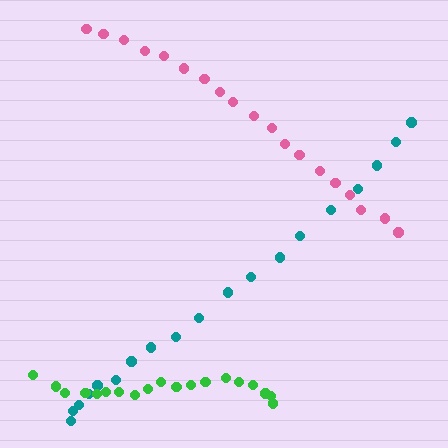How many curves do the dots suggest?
There are 3 distinct paths.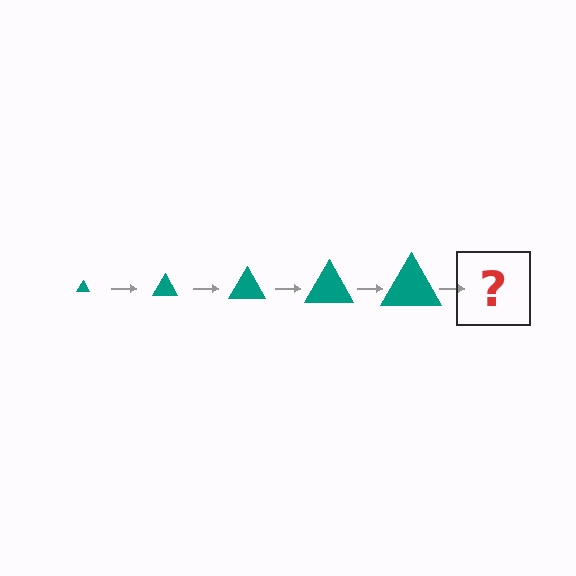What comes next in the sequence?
The next element should be a teal triangle, larger than the previous one.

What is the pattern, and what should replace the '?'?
The pattern is that the triangle gets progressively larger each step. The '?' should be a teal triangle, larger than the previous one.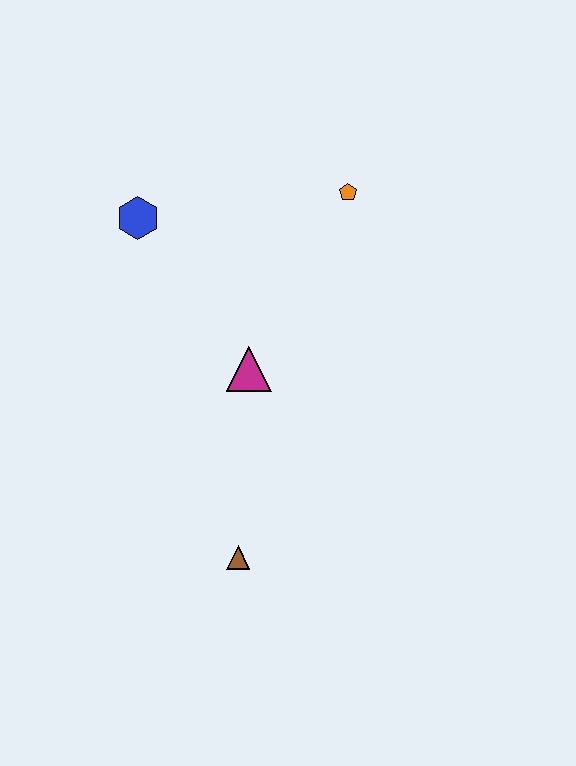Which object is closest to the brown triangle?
The magenta triangle is closest to the brown triangle.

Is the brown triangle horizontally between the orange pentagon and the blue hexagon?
Yes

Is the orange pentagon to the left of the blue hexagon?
No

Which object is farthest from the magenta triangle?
The orange pentagon is farthest from the magenta triangle.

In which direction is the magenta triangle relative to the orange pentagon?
The magenta triangle is below the orange pentagon.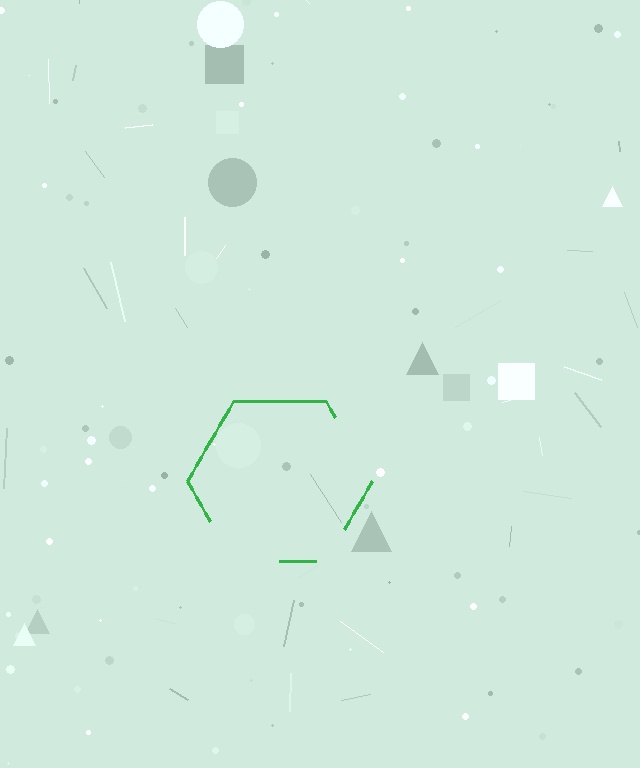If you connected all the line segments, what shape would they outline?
They would outline a hexagon.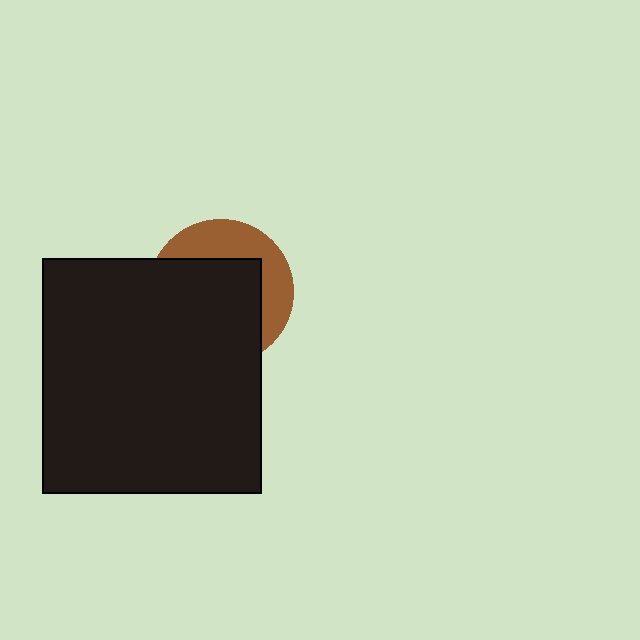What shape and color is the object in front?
The object in front is a black rectangle.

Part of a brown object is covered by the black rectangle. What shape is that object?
It is a circle.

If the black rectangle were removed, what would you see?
You would see the complete brown circle.